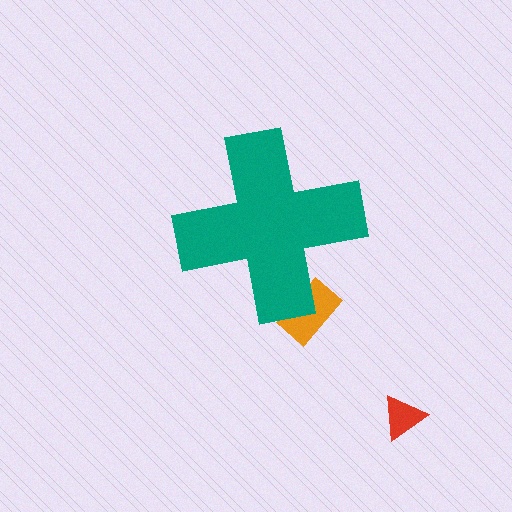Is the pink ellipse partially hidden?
Yes, the pink ellipse is partially hidden behind the teal cross.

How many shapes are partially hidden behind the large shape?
2 shapes are partially hidden.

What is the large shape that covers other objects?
A teal cross.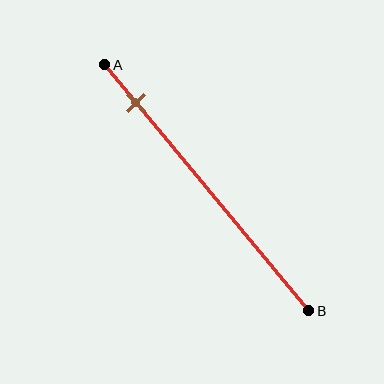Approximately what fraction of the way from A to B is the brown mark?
The brown mark is approximately 15% of the way from A to B.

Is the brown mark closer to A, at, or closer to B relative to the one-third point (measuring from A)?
The brown mark is closer to point A than the one-third point of segment AB.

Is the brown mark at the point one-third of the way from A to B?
No, the mark is at about 15% from A, not at the 33% one-third point.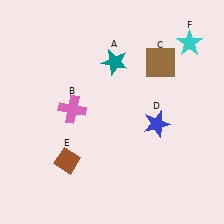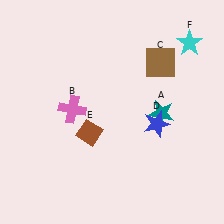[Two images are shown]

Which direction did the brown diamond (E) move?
The brown diamond (E) moved up.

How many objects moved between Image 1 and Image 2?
2 objects moved between the two images.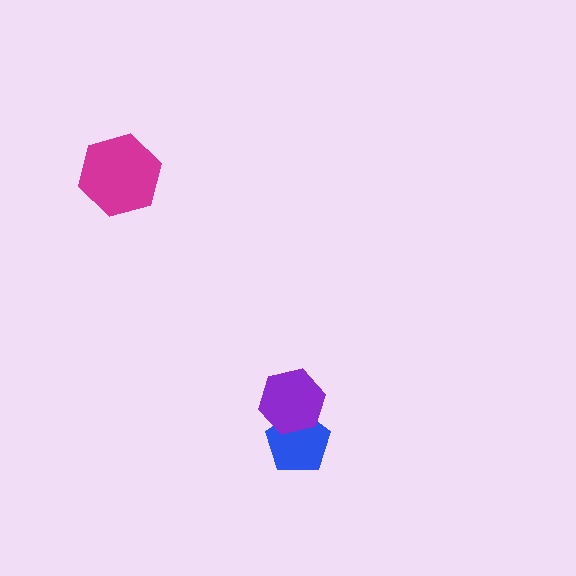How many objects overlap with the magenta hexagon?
0 objects overlap with the magenta hexagon.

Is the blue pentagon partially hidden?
Yes, it is partially covered by another shape.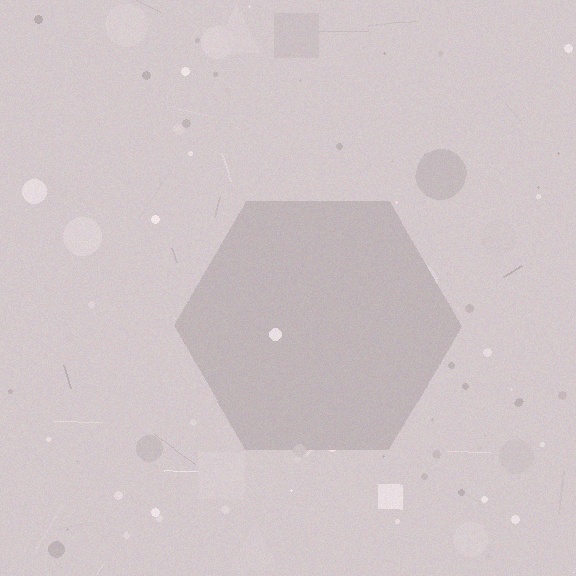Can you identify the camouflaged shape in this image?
The camouflaged shape is a hexagon.